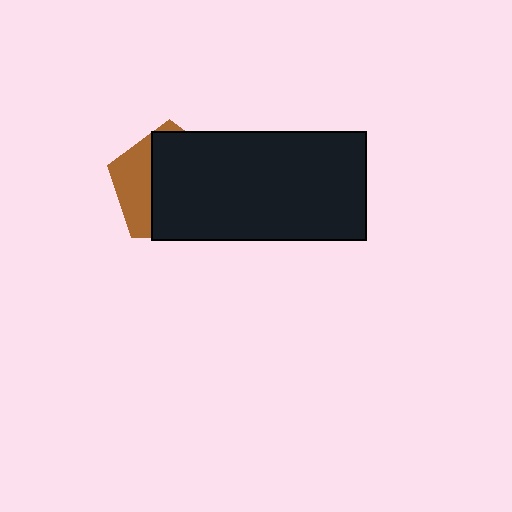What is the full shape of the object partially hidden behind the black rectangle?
The partially hidden object is a brown pentagon.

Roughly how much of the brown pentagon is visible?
A small part of it is visible (roughly 32%).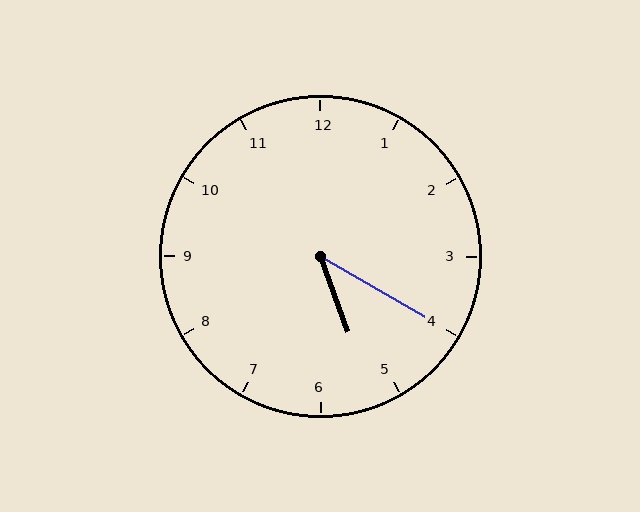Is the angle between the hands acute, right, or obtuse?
It is acute.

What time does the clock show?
5:20.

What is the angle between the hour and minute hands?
Approximately 40 degrees.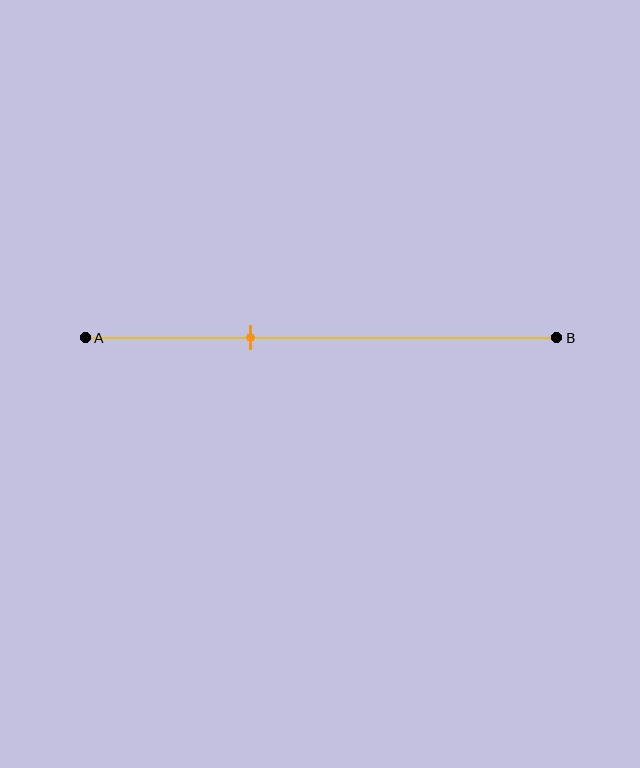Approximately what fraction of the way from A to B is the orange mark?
The orange mark is approximately 35% of the way from A to B.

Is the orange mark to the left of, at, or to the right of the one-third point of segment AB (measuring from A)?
The orange mark is approximately at the one-third point of segment AB.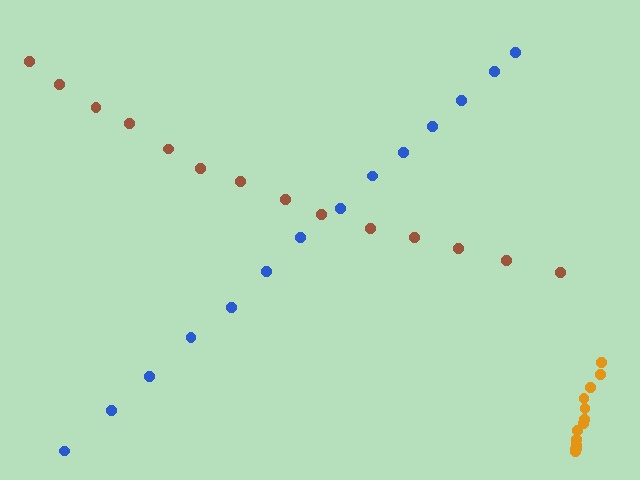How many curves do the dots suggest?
There are 3 distinct paths.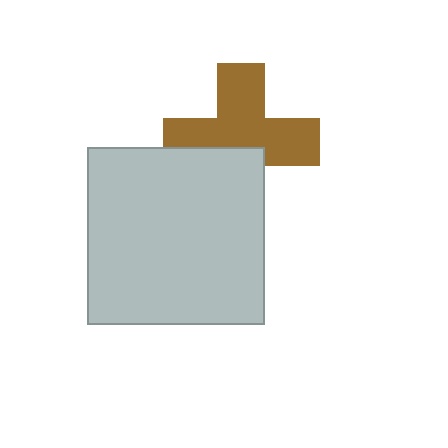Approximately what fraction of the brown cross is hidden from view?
Roughly 35% of the brown cross is hidden behind the light gray square.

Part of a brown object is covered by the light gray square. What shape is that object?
It is a cross.